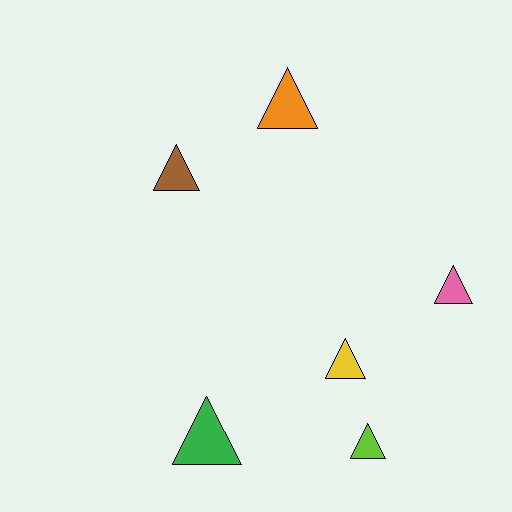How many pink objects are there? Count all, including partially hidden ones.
There is 1 pink object.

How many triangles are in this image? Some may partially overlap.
There are 6 triangles.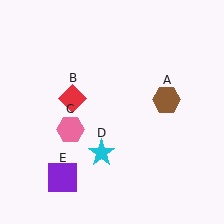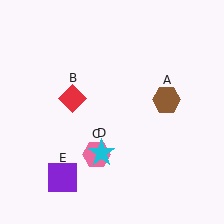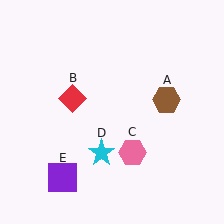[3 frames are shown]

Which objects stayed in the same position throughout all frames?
Brown hexagon (object A) and red diamond (object B) and cyan star (object D) and purple square (object E) remained stationary.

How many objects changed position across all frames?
1 object changed position: pink hexagon (object C).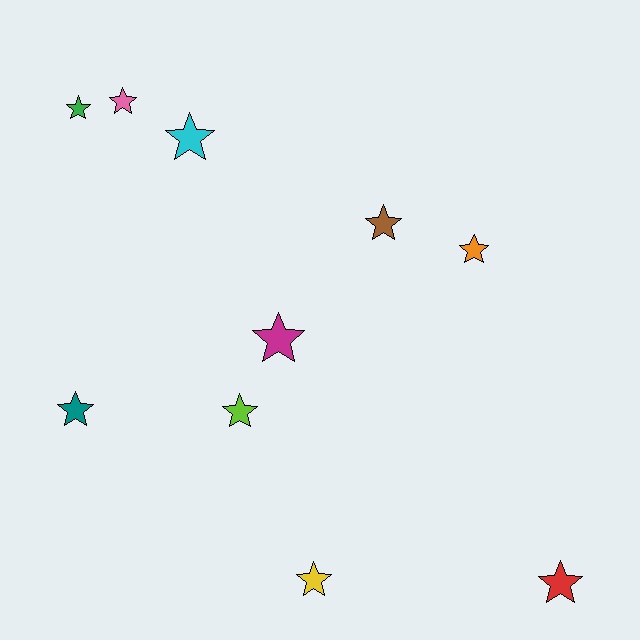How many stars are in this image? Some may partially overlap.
There are 10 stars.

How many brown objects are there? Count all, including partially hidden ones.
There is 1 brown object.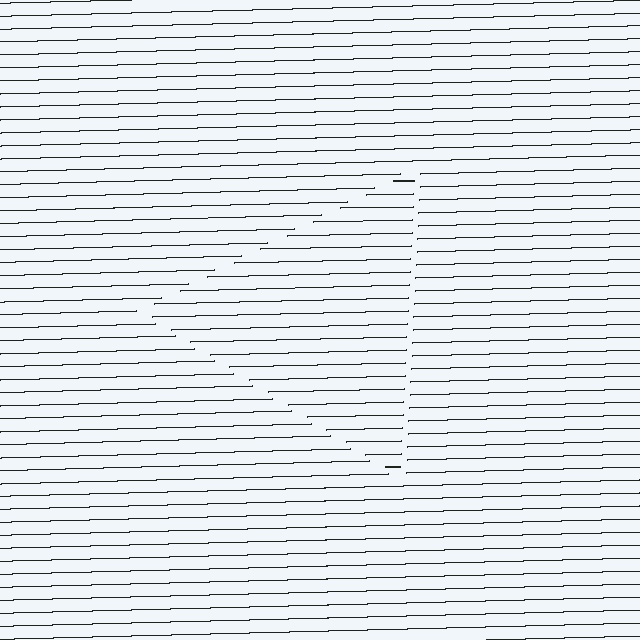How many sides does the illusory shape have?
3 sides — the line-ends trace a triangle.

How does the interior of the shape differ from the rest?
The interior of the shape contains the same grating, shifted by half a period — the contour is defined by the phase discontinuity where line-ends from the inner and outer gratings abut.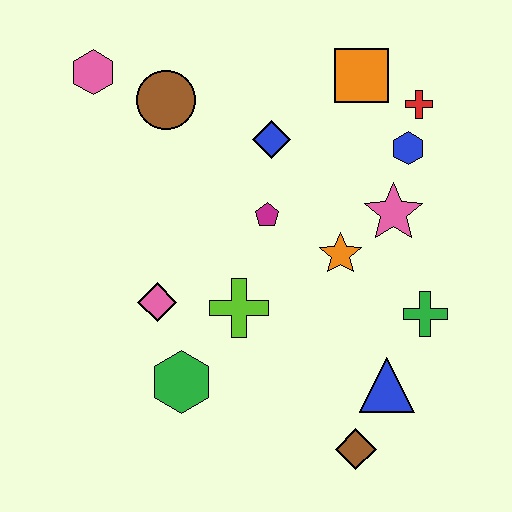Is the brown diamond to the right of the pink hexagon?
Yes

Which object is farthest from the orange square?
The brown diamond is farthest from the orange square.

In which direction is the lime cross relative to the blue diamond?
The lime cross is below the blue diamond.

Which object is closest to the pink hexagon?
The brown circle is closest to the pink hexagon.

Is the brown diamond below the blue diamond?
Yes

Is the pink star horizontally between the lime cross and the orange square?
No